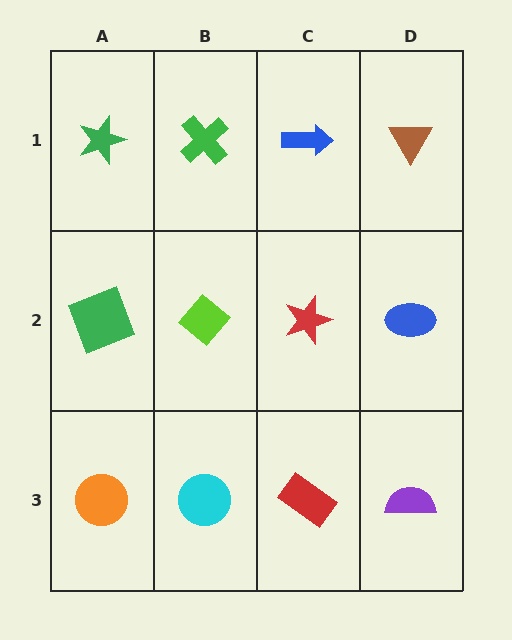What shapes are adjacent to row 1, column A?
A green square (row 2, column A), a green cross (row 1, column B).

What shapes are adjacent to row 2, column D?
A brown triangle (row 1, column D), a purple semicircle (row 3, column D), a red star (row 2, column C).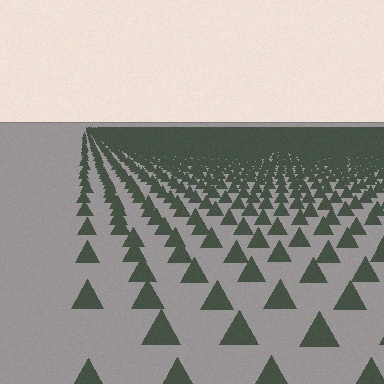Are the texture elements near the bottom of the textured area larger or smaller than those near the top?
Larger. Near the bottom, elements are closer to the viewer and appear at a bigger on-screen size.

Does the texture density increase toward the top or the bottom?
Density increases toward the top.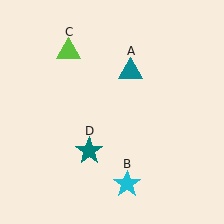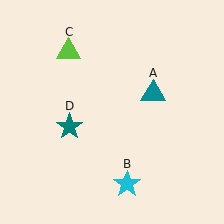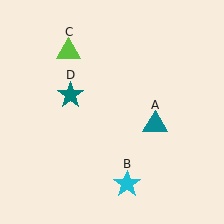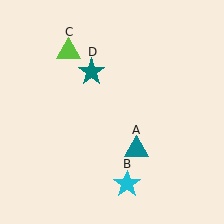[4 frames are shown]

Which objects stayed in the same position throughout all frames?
Cyan star (object B) and lime triangle (object C) remained stationary.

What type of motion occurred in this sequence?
The teal triangle (object A), teal star (object D) rotated clockwise around the center of the scene.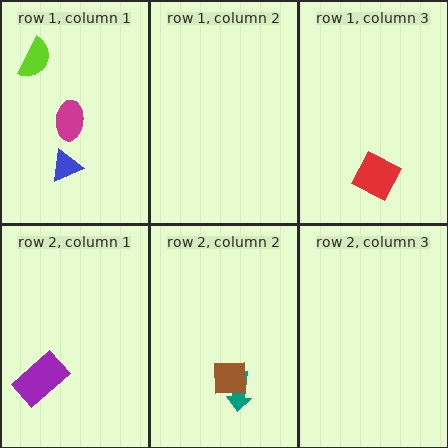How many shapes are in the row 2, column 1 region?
1.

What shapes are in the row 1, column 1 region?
The magenta ellipse, the blue triangle, the lime semicircle.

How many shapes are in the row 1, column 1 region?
3.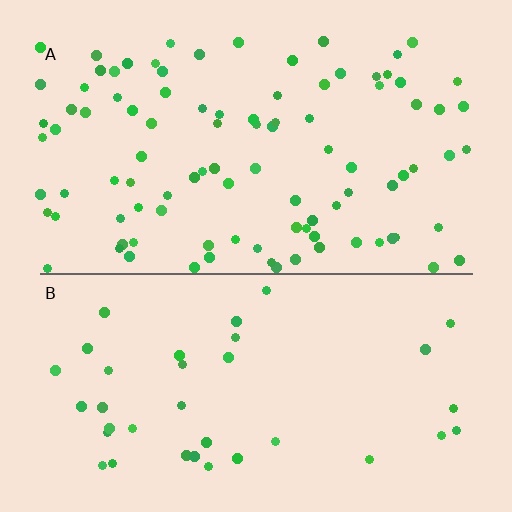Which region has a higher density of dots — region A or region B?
A (the top).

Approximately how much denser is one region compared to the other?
Approximately 2.7× — region A over region B.